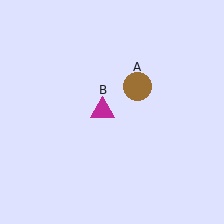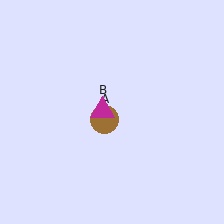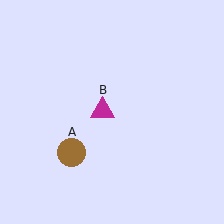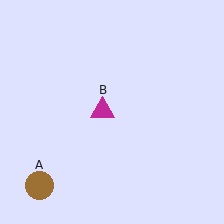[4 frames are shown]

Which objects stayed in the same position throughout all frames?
Magenta triangle (object B) remained stationary.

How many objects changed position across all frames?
1 object changed position: brown circle (object A).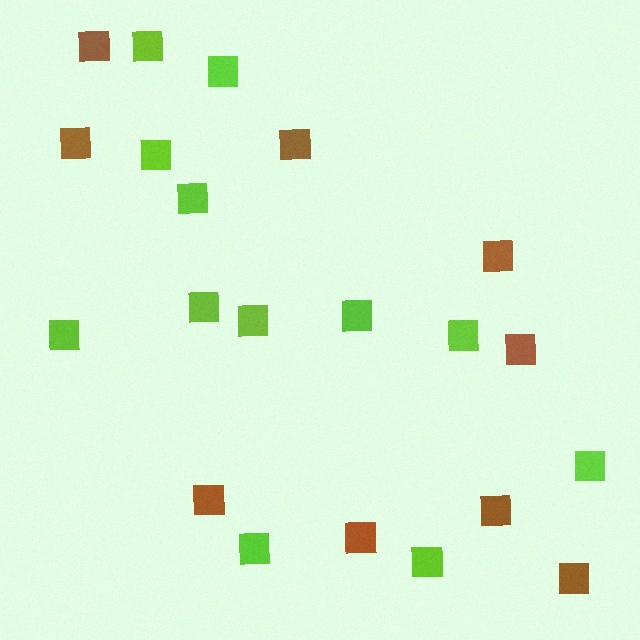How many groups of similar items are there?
There are 2 groups: one group of lime squares (12) and one group of brown squares (9).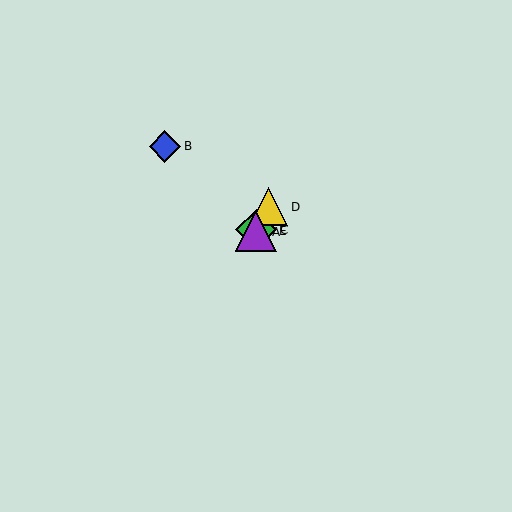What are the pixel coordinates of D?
Object D is at (269, 207).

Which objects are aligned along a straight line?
Objects A, C, D, E are aligned along a straight line.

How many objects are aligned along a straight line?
4 objects (A, C, D, E) are aligned along a straight line.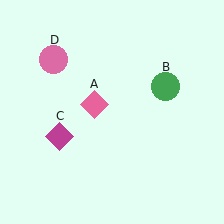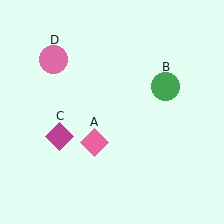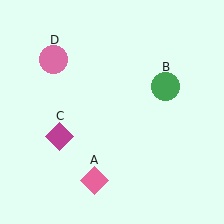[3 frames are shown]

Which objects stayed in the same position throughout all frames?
Green circle (object B) and magenta diamond (object C) and pink circle (object D) remained stationary.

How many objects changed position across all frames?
1 object changed position: pink diamond (object A).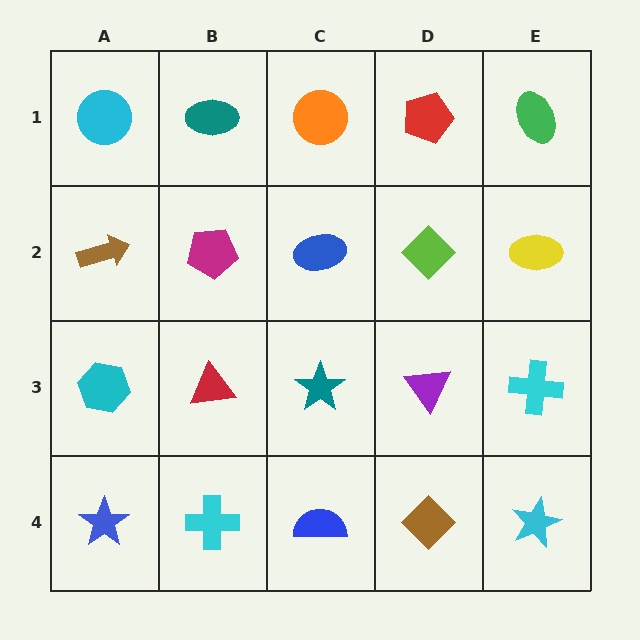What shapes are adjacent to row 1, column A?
A brown arrow (row 2, column A), a teal ellipse (row 1, column B).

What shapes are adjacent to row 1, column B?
A magenta pentagon (row 2, column B), a cyan circle (row 1, column A), an orange circle (row 1, column C).